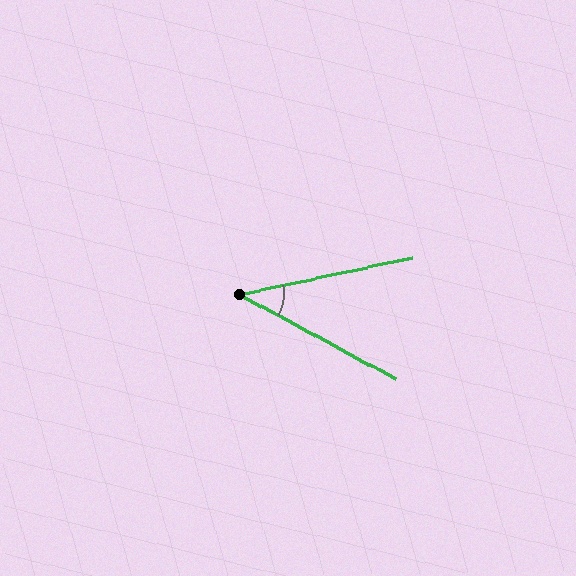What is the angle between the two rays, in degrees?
Approximately 41 degrees.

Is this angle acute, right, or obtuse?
It is acute.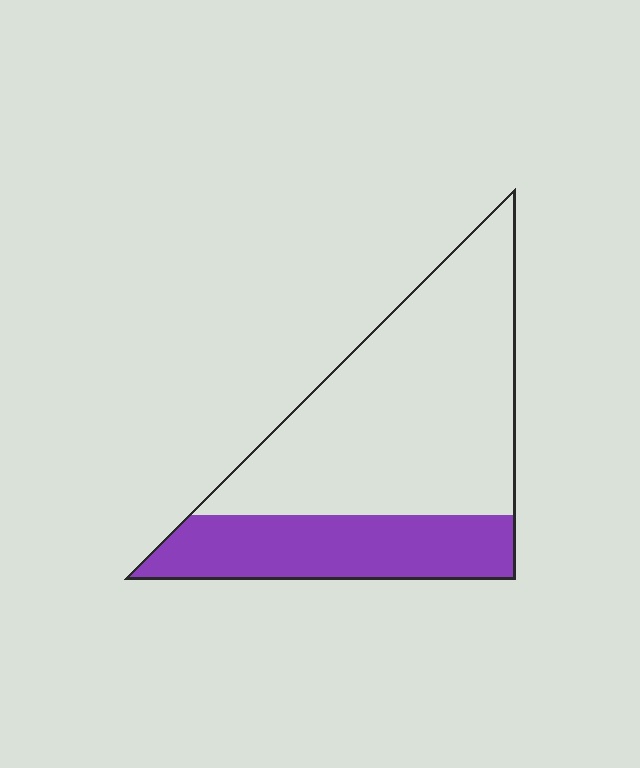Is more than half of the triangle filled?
No.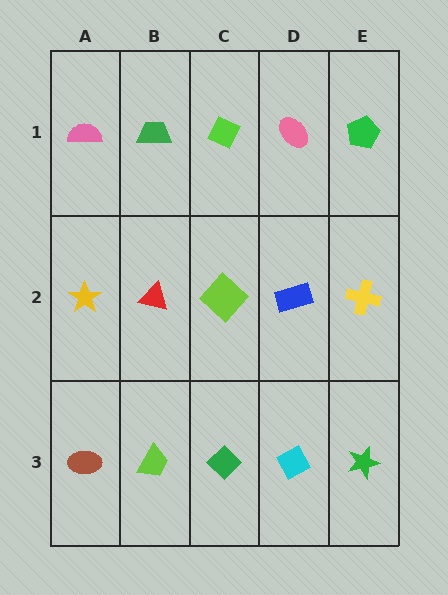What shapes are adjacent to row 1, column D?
A blue rectangle (row 2, column D), a lime diamond (row 1, column C), a green pentagon (row 1, column E).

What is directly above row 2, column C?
A lime diamond.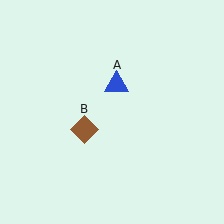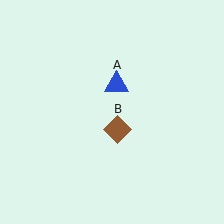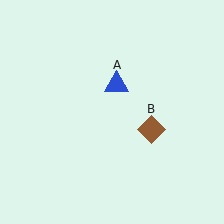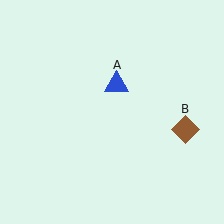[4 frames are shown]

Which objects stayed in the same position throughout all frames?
Blue triangle (object A) remained stationary.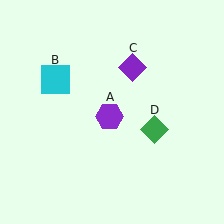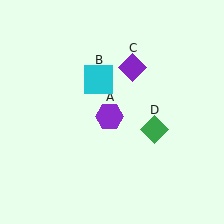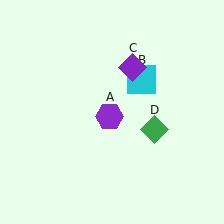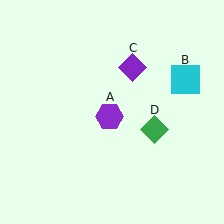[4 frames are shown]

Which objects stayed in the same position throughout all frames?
Purple hexagon (object A) and purple diamond (object C) and green diamond (object D) remained stationary.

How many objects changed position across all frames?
1 object changed position: cyan square (object B).